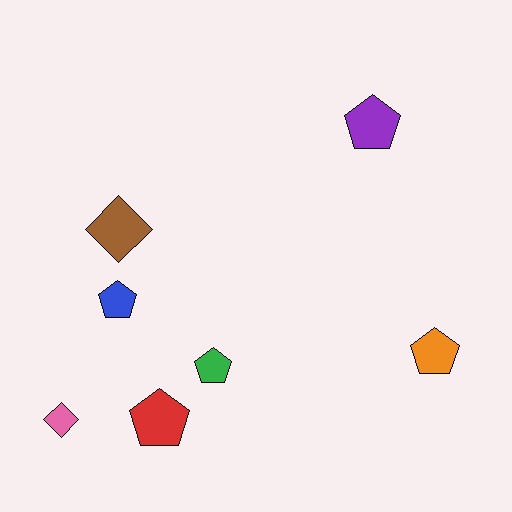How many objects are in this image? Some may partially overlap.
There are 7 objects.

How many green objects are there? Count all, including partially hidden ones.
There is 1 green object.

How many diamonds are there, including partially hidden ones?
There are 2 diamonds.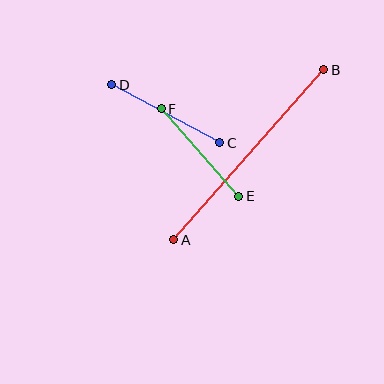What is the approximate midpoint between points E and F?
The midpoint is at approximately (200, 153) pixels.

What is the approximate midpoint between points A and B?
The midpoint is at approximately (249, 155) pixels.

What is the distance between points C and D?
The distance is approximately 123 pixels.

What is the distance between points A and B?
The distance is approximately 227 pixels.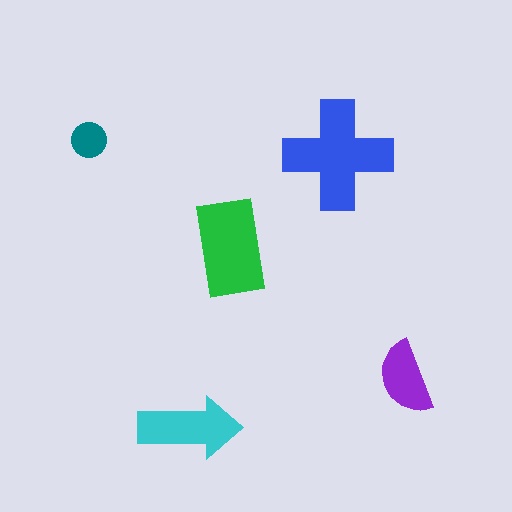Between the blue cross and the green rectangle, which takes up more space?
The blue cross.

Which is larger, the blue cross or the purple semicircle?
The blue cross.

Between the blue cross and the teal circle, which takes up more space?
The blue cross.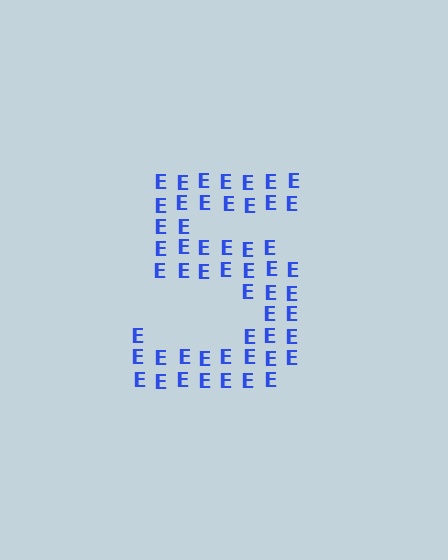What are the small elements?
The small elements are letter E's.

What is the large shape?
The large shape is the digit 5.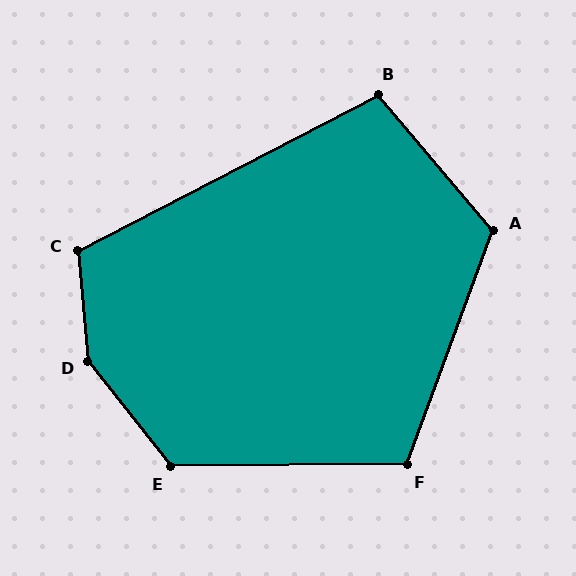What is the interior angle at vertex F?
Approximately 110 degrees (obtuse).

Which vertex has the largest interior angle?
D, at approximately 147 degrees.